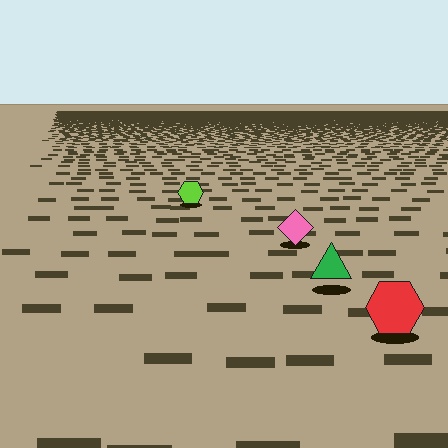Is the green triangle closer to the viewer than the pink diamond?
Yes. The green triangle is closer — you can tell from the texture gradient: the ground texture is coarser near it.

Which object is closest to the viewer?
The red hexagon is closest. The texture marks near it are larger and more spread out.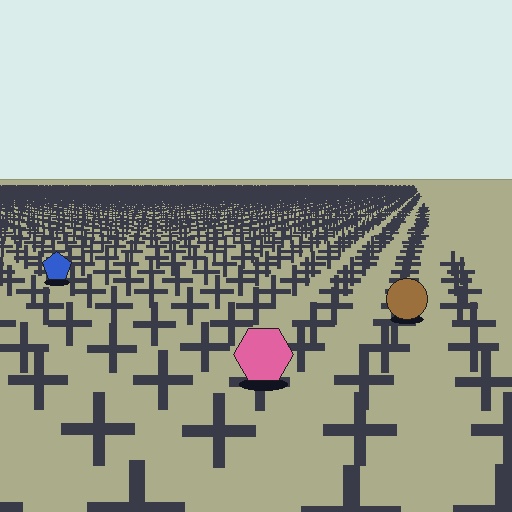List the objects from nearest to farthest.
From nearest to farthest: the pink hexagon, the brown circle, the blue pentagon.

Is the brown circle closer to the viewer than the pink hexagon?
No. The pink hexagon is closer — you can tell from the texture gradient: the ground texture is coarser near it.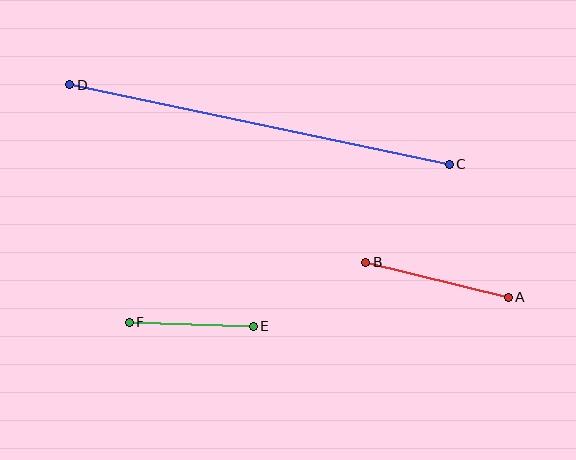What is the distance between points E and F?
The distance is approximately 124 pixels.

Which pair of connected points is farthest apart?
Points C and D are farthest apart.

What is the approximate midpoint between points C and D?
The midpoint is at approximately (259, 124) pixels.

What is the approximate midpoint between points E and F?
The midpoint is at approximately (191, 324) pixels.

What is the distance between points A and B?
The distance is approximately 147 pixels.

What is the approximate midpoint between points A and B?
The midpoint is at approximately (437, 280) pixels.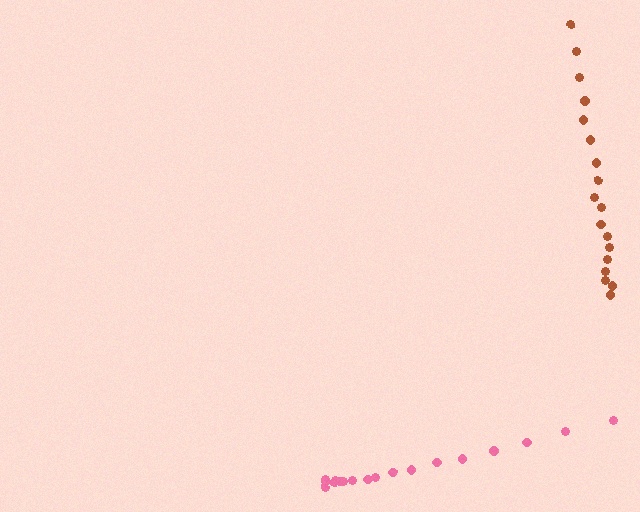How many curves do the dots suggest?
There are 2 distinct paths.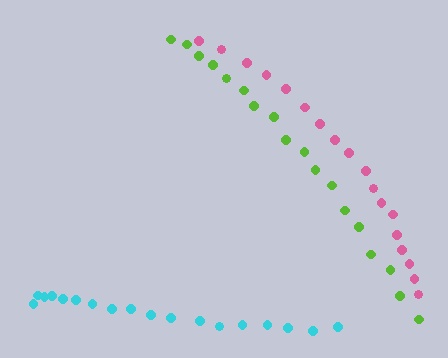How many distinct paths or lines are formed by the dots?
There are 3 distinct paths.